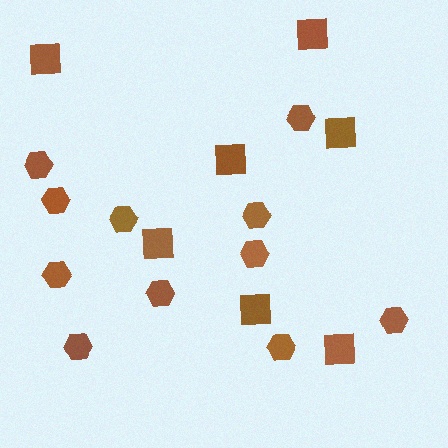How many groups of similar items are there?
There are 2 groups: one group of hexagons (11) and one group of squares (7).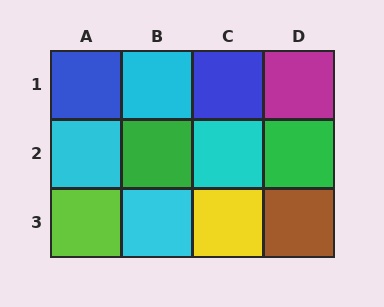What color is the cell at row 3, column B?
Cyan.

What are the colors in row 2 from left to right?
Cyan, green, cyan, green.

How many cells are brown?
1 cell is brown.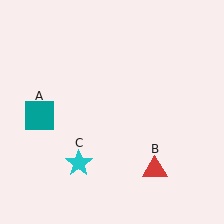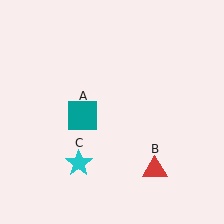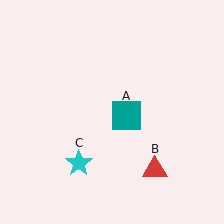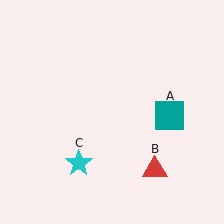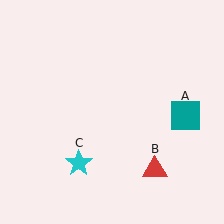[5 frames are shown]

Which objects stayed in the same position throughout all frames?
Red triangle (object B) and cyan star (object C) remained stationary.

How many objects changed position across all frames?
1 object changed position: teal square (object A).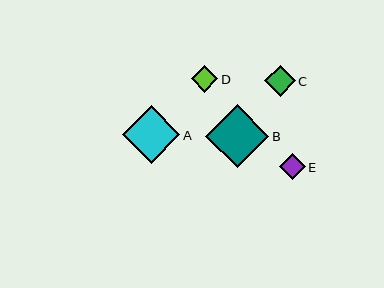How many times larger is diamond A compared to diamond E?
Diamond A is approximately 2.2 times the size of diamond E.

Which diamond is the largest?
Diamond B is the largest with a size of approximately 63 pixels.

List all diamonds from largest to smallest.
From largest to smallest: B, A, C, D, E.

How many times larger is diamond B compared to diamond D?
Diamond B is approximately 2.4 times the size of diamond D.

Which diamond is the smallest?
Diamond E is the smallest with a size of approximately 26 pixels.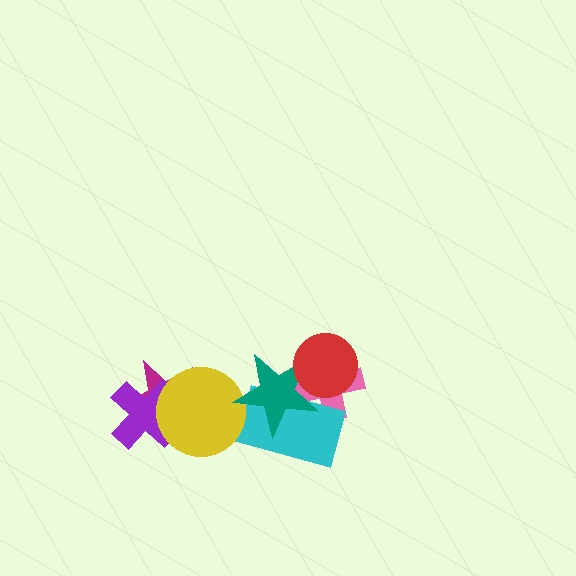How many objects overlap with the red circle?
3 objects overlap with the red circle.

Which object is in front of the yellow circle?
The teal star is in front of the yellow circle.